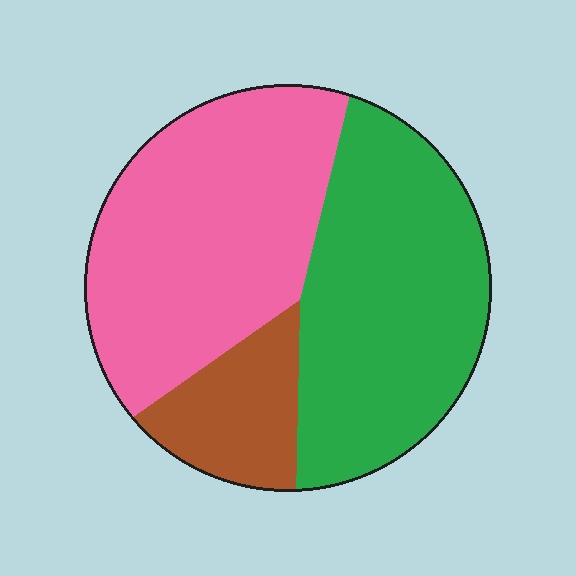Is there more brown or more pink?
Pink.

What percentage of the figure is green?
Green takes up about two fifths (2/5) of the figure.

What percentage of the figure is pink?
Pink covers about 45% of the figure.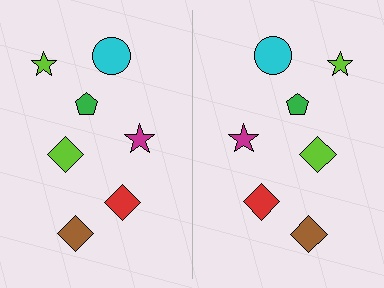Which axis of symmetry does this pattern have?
The pattern has a vertical axis of symmetry running through the center of the image.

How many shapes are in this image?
There are 14 shapes in this image.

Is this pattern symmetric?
Yes, this pattern has bilateral (reflection) symmetry.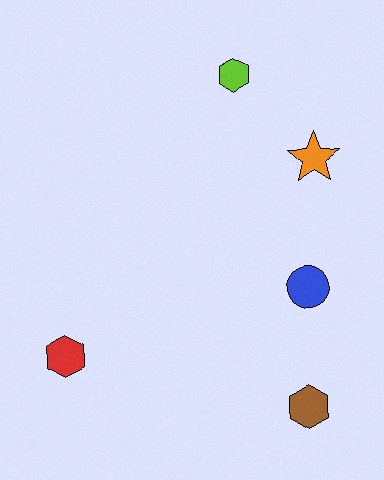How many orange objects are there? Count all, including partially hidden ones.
There is 1 orange object.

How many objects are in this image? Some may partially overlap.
There are 5 objects.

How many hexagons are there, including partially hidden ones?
There are 3 hexagons.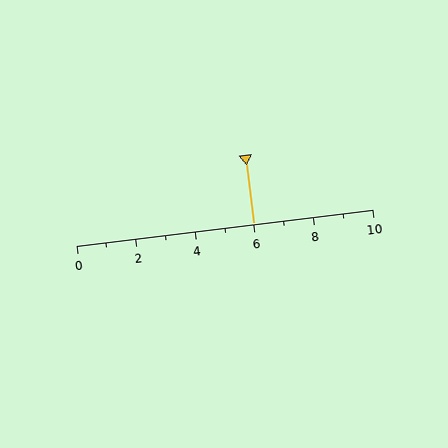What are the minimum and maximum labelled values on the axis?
The axis runs from 0 to 10.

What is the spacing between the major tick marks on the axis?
The major ticks are spaced 2 apart.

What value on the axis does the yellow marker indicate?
The marker indicates approximately 6.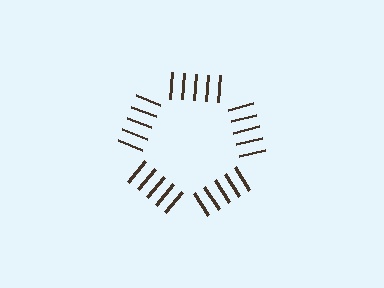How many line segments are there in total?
25 — 5 along each of the 5 edges.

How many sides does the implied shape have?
5 sides — the line-ends trace a pentagon.